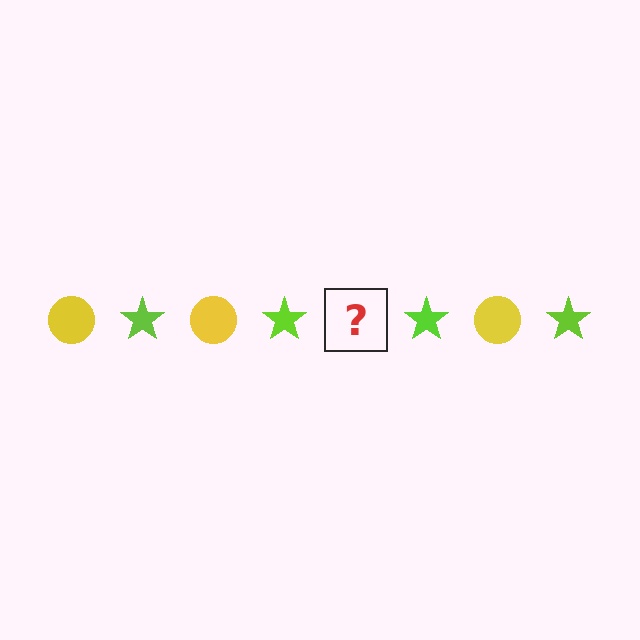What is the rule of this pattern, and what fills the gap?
The rule is that the pattern alternates between yellow circle and lime star. The gap should be filled with a yellow circle.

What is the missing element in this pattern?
The missing element is a yellow circle.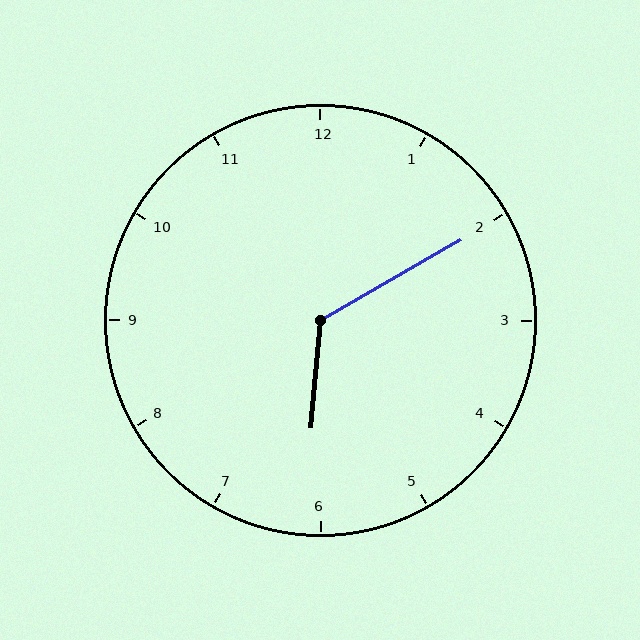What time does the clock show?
6:10.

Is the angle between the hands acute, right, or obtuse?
It is obtuse.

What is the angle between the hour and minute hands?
Approximately 125 degrees.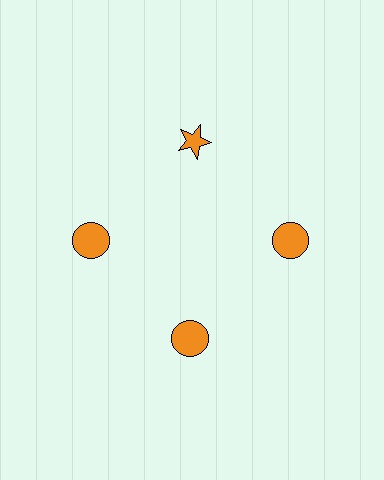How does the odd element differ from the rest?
It has a different shape: star instead of circle.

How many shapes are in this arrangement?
There are 4 shapes arranged in a ring pattern.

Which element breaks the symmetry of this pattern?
The orange star at roughly the 12 o'clock position breaks the symmetry. All other shapes are orange circles.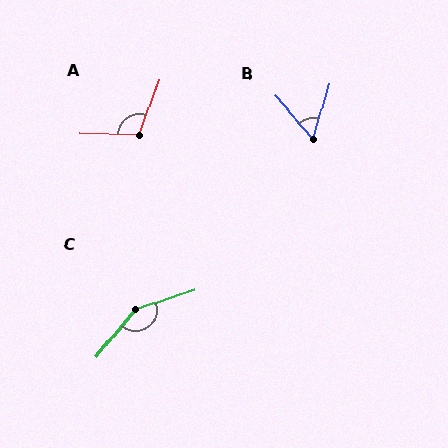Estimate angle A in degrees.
Approximately 108 degrees.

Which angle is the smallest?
B, at approximately 57 degrees.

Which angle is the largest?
C, at approximately 148 degrees.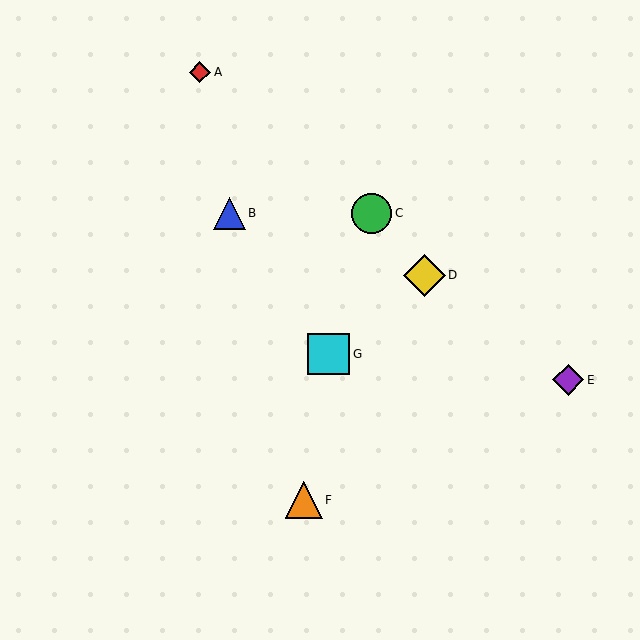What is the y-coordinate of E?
Object E is at y≈380.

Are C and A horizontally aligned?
No, C is at y≈213 and A is at y≈72.